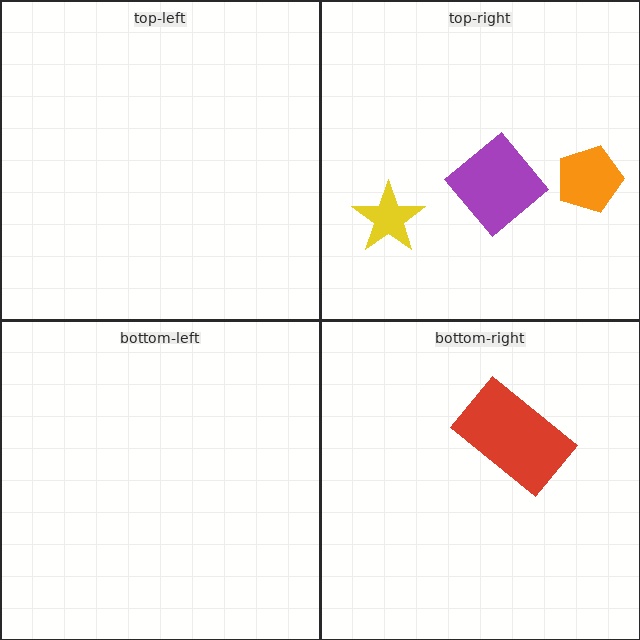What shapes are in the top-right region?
The yellow star, the orange pentagon, the purple diamond.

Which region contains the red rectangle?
The bottom-right region.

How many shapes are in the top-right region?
3.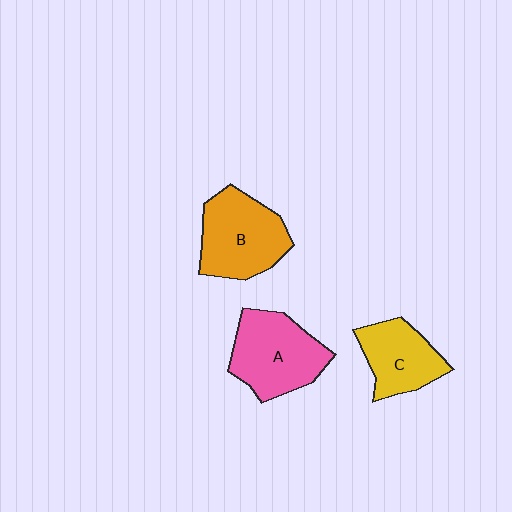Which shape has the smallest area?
Shape C (yellow).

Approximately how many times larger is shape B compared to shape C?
Approximately 1.3 times.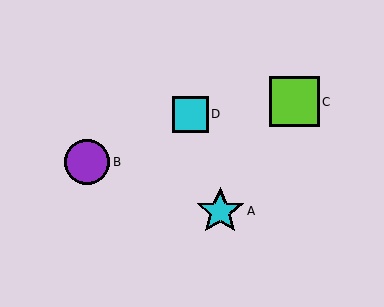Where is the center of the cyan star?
The center of the cyan star is at (220, 211).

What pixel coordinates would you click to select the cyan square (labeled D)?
Click at (190, 114) to select the cyan square D.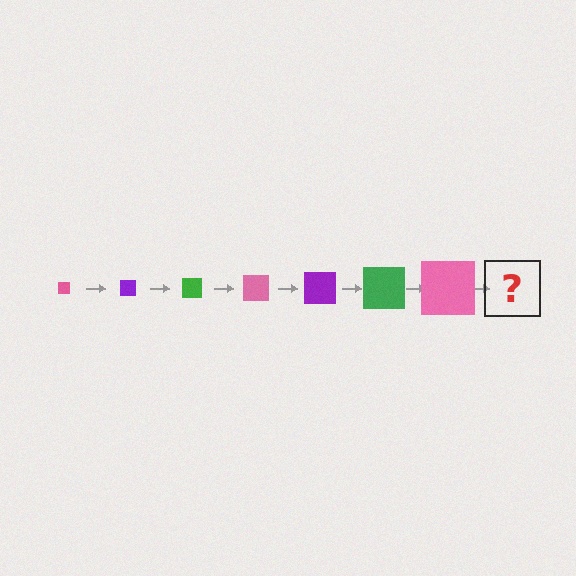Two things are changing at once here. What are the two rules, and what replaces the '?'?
The two rules are that the square grows larger each step and the color cycles through pink, purple, and green. The '?' should be a purple square, larger than the previous one.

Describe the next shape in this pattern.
It should be a purple square, larger than the previous one.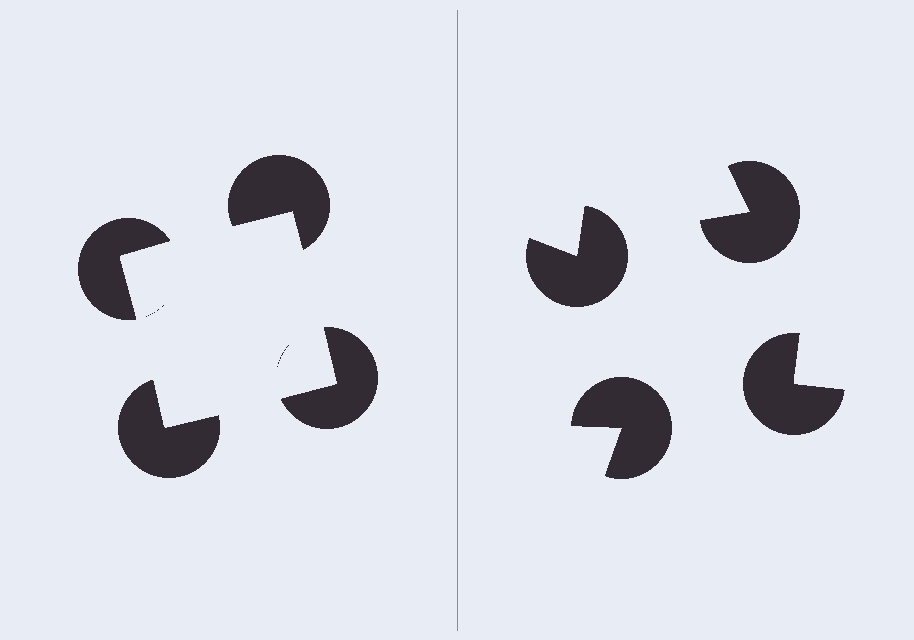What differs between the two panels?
The pac-man discs are positioned identically on both sides; only the wedge orientations differ. On the left they align to a square; on the right they are misaligned.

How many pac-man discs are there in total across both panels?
8 — 4 on each side.